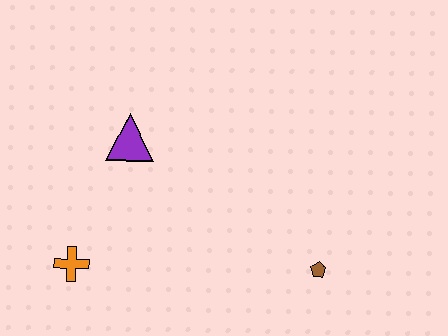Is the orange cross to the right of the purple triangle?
No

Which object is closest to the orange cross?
The purple triangle is closest to the orange cross.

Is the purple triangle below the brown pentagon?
No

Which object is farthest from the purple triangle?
The brown pentagon is farthest from the purple triangle.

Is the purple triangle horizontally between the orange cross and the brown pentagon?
Yes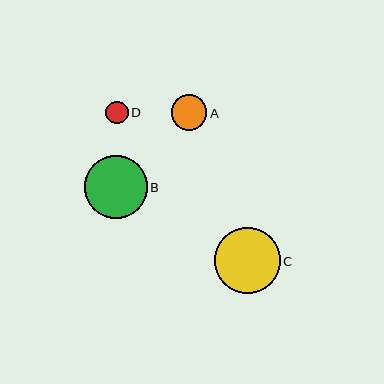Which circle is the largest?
Circle C is the largest with a size of approximately 66 pixels.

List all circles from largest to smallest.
From largest to smallest: C, B, A, D.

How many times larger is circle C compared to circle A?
Circle C is approximately 1.8 times the size of circle A.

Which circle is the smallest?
Circle D is the smallest with a size of approximately 23 pixels.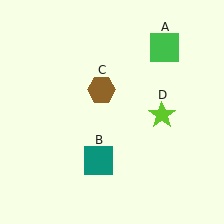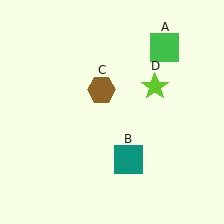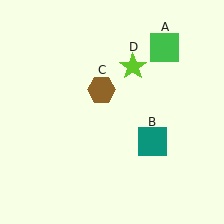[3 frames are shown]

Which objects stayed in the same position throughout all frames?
Green square (object A) and brown hexagon (object C) remained stationary.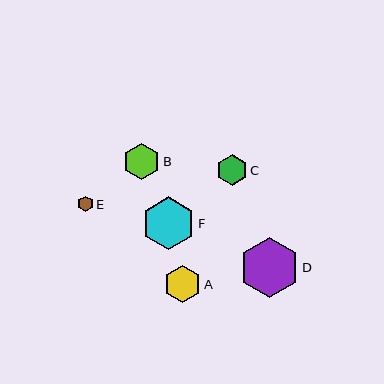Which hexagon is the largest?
Hexagon D is the largest with a size of approximately 60 pixels.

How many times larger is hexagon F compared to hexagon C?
Hexagon F is approximately 1.7 times the size of hexagon C.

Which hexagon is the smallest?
Hexagon E is the smallest with a size of approximately 16 pixels.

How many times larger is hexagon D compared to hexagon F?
Hexagon D is approximately 1.1 times the size of hexagon F.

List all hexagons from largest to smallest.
From largest to smallest: D, F, A, B, C, E.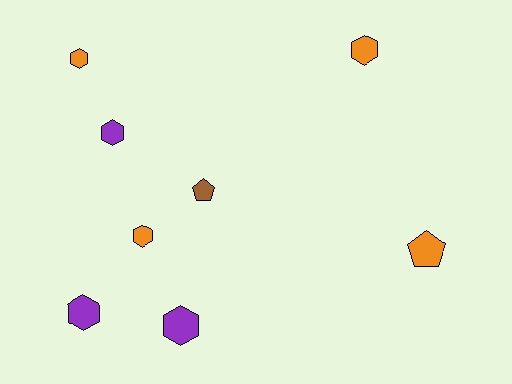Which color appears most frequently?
Orange, with 4 objects.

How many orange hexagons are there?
There are 3 orange hexagons.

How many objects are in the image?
There are 8 objects.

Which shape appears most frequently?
Hexagon, with 6 objects.